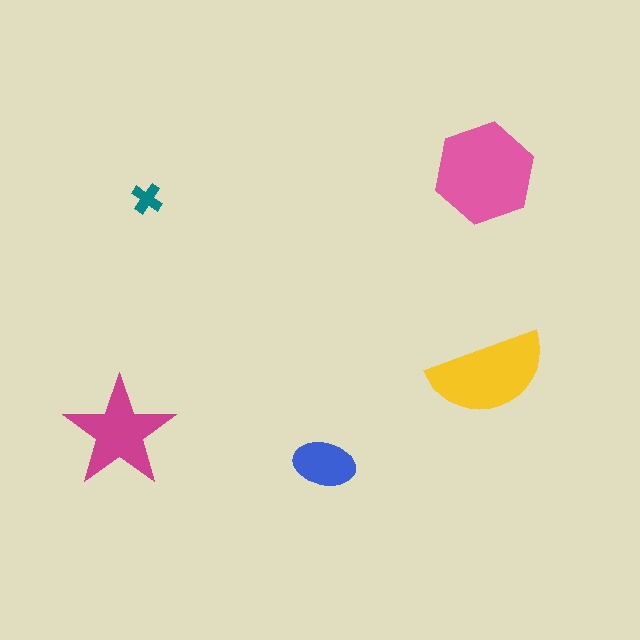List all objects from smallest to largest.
The teal cross, the blue ellipse, the magenta star, the yellow semicircle, the pink hexagon.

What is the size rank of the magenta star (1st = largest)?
3rd.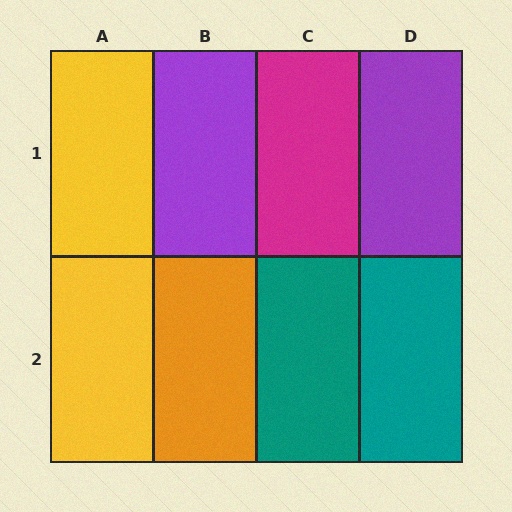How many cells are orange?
1 cell is orange.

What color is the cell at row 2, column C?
Teal.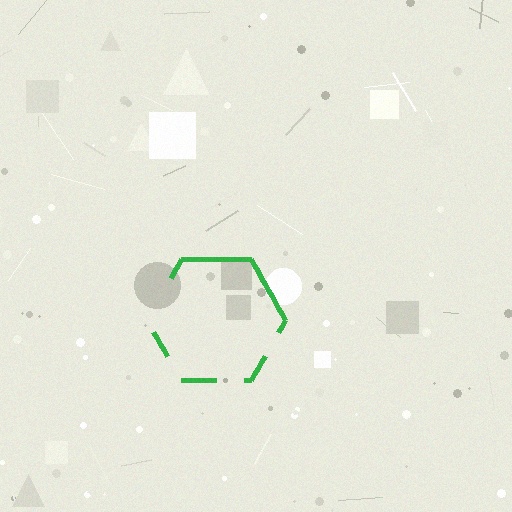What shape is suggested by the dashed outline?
The dashed outline suggests a hexagon.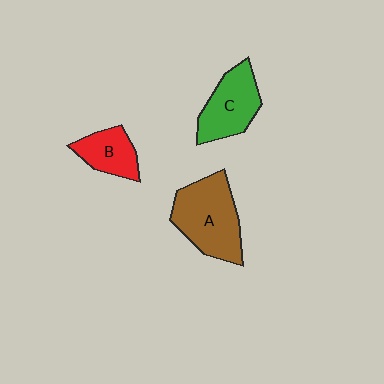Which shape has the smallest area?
Shape B (red).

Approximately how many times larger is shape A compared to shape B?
Approximately 1.9 times.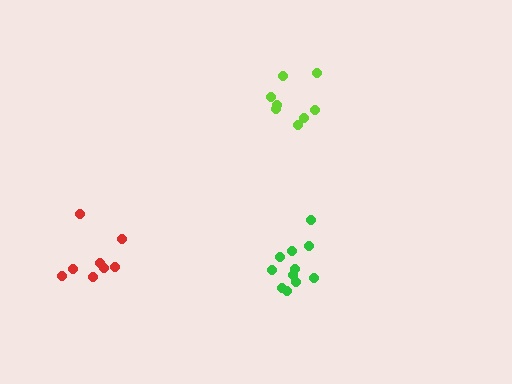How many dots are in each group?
Group 1: 11 dots, Group 2: 8 dots, Group 3: 8 dots (27 total).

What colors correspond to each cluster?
The clusters are colored: green, red, lime.